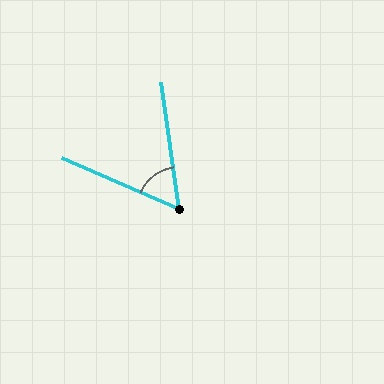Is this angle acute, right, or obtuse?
It is acute.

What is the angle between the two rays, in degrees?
Approximately 59 degrees.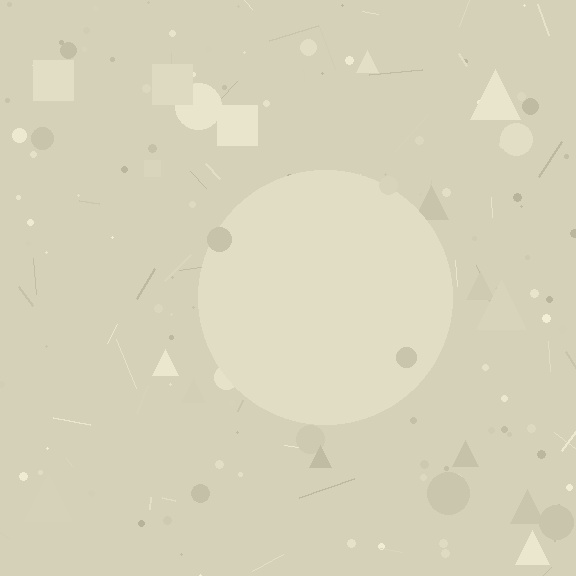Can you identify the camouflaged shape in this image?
The camouflaged shape is a circle.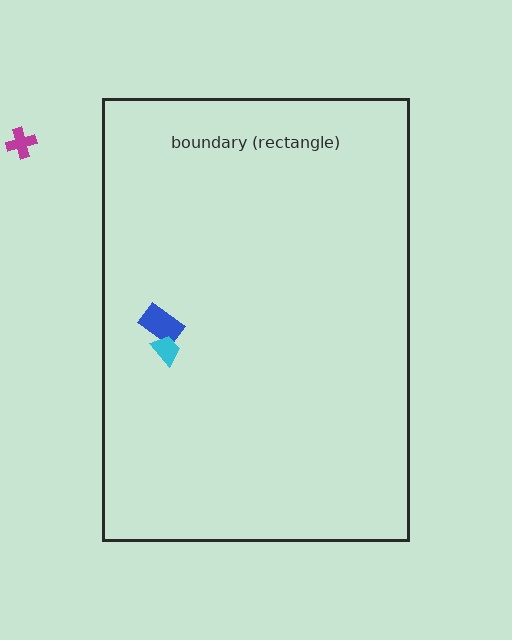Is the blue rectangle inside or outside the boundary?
Inside.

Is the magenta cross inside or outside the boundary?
Outside.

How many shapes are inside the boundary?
2 inside, 1 outside.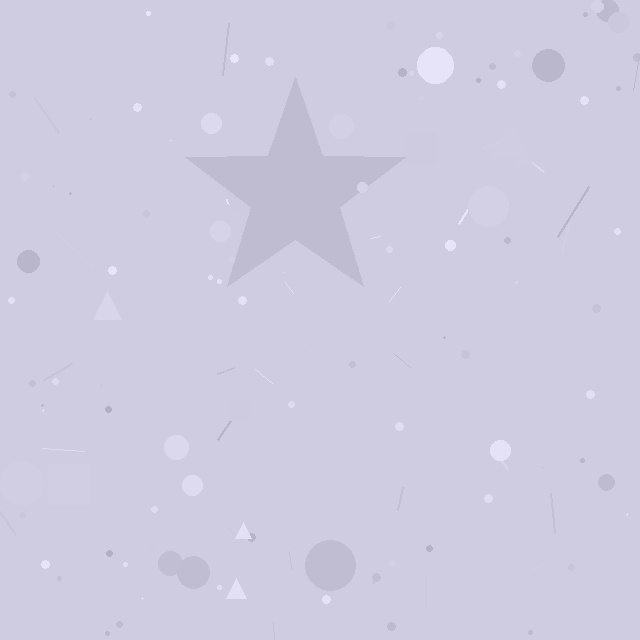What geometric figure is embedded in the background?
A star is embedded in the background.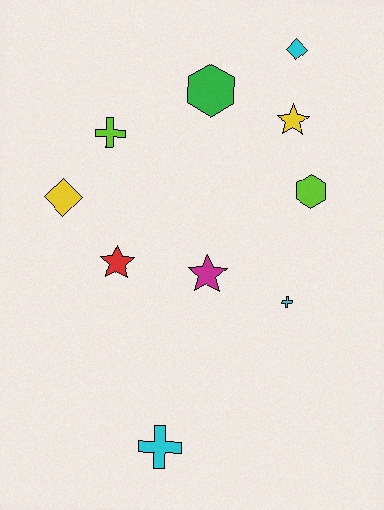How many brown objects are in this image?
There are no brown objects.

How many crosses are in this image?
There are 3 crosses.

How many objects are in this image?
There are 10 objects.